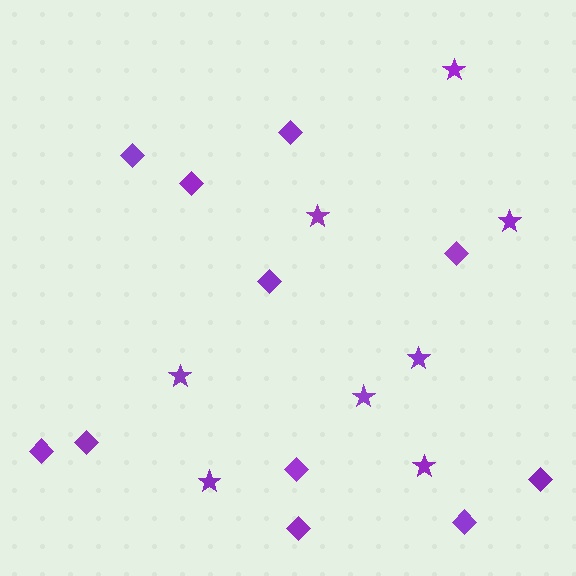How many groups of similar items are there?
There are 2 groups: one group of diamonds (11) and one group of stars (8).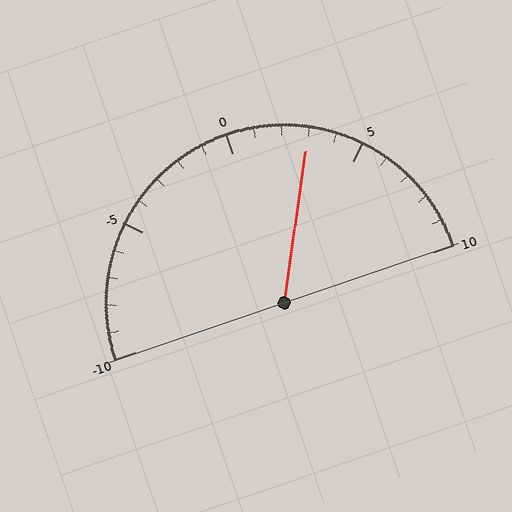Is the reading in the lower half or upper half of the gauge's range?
The reading is in the upper half of the range (-10 to 10).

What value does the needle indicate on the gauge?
The needle indicates approximately 3.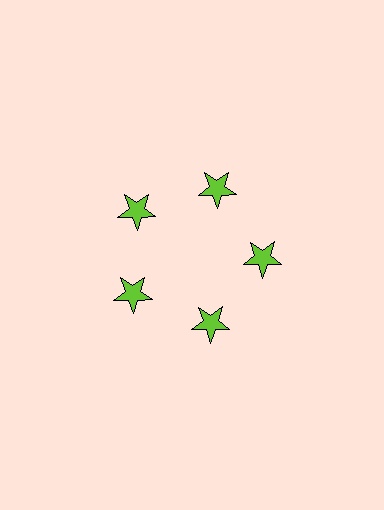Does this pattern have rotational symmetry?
Yes, this pattern has 5-fold rotational symmetry. It looks the same after rotating 72 degrees around the center.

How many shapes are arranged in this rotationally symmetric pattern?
There are 5 shapes, arranged in 5 groups of 1.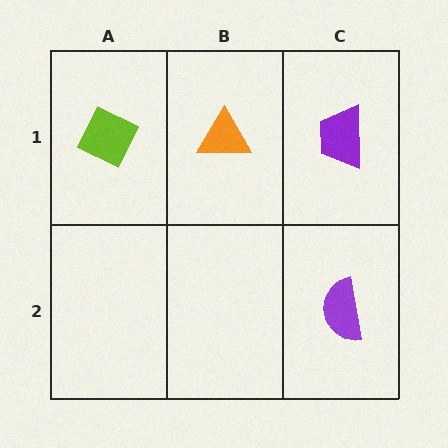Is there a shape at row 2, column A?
No, that cell is empty.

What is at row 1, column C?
A purple trapezoid.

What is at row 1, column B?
An orange triangle.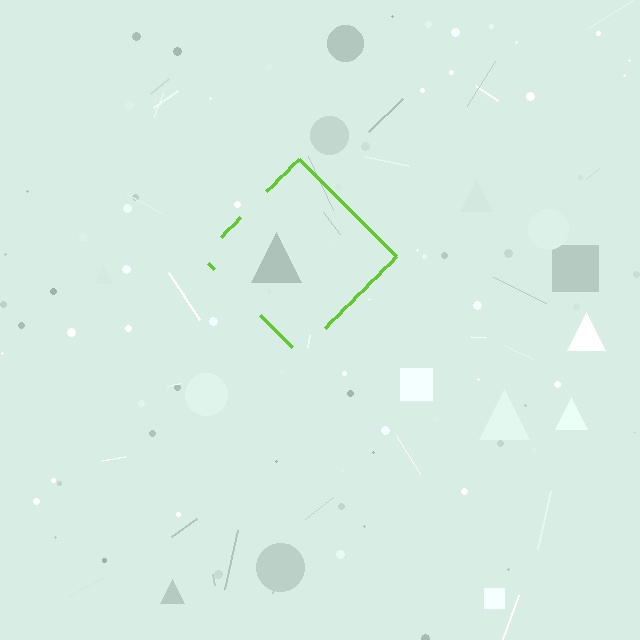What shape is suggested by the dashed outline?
The dashed outline suggests a diamond.